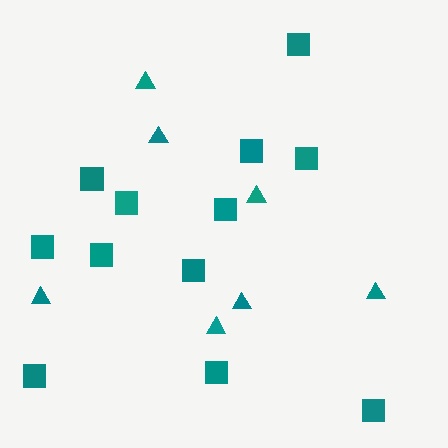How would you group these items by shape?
There are 2 groups: one group of triangles (7) and one group of squares (12).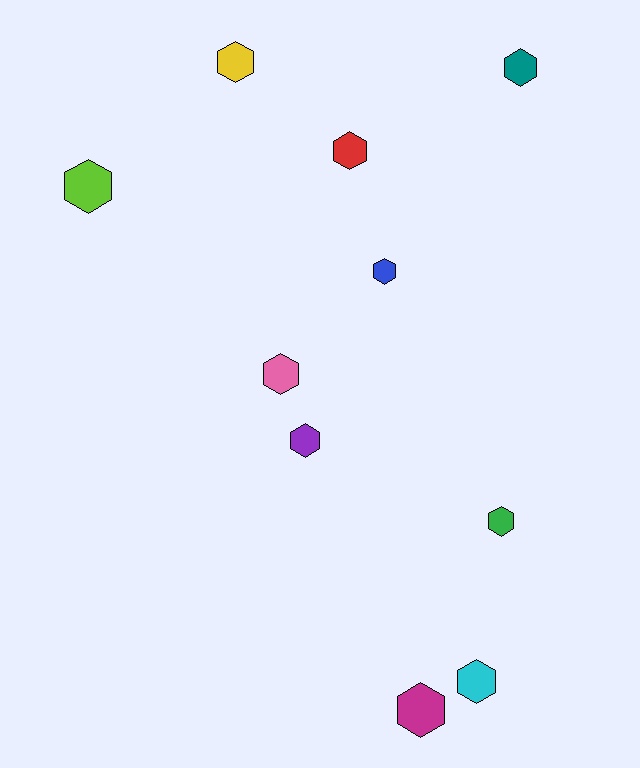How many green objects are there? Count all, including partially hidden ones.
There is 1 green object.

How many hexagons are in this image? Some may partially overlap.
There are 10 hexagons.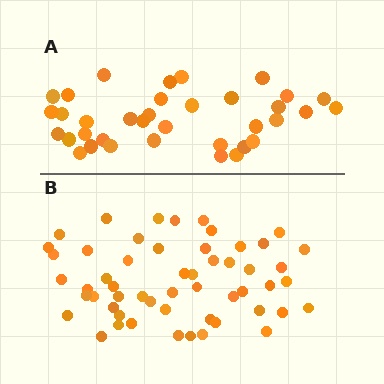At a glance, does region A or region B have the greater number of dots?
Region B (the bottom region) has more dots.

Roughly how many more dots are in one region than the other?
Region B has approximately 20 more dots than region A.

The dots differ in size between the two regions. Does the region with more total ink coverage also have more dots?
No. Region A has more total ink coverage because its dots are larger, but region B actually contains more individual dots. Total area can be misleading — the number of items is what matters here.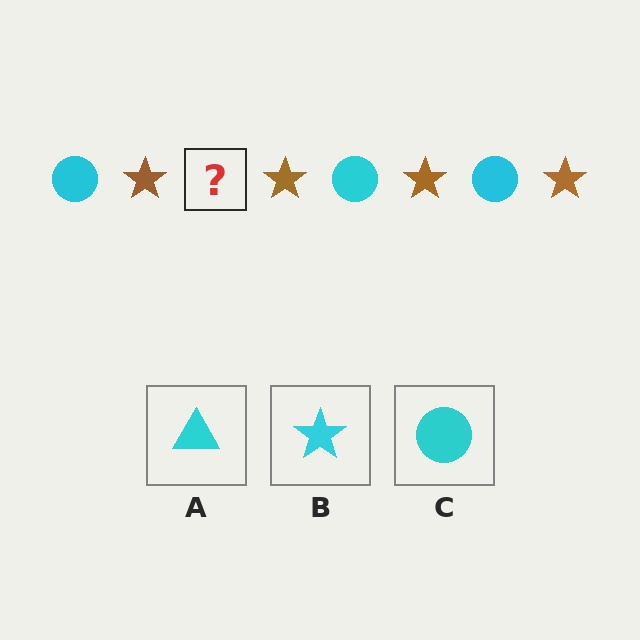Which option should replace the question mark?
Option C.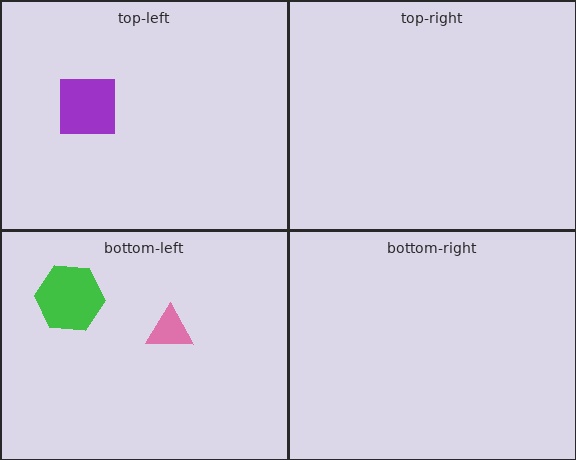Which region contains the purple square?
The top-left region.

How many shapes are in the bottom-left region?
2.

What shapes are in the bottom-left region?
The green hexagon, the pink triangle.